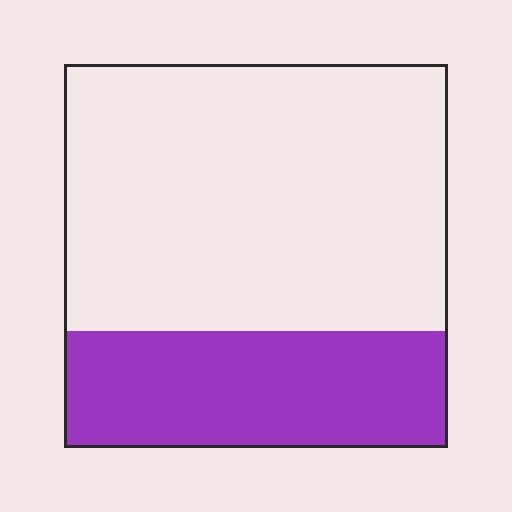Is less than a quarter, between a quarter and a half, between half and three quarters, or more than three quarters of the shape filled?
Between a quarter and a half.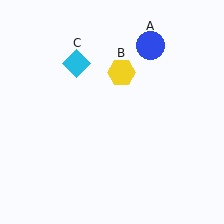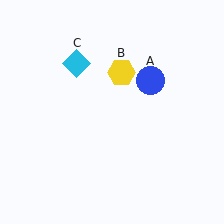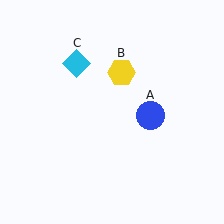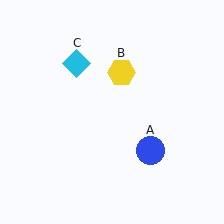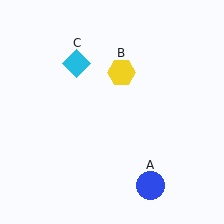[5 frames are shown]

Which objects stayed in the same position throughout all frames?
Yellow hexagon (object B) and cyan diamond (object C) remained stationary.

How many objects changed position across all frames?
1 object changed position: blue circle (object A).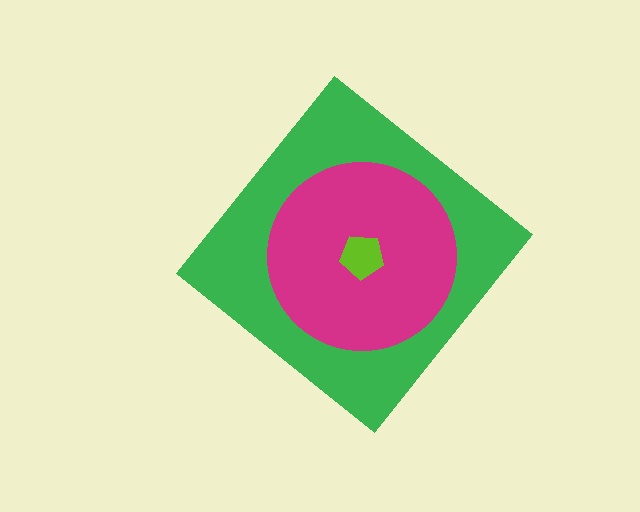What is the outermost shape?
The green diamond.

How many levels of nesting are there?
3.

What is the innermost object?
The lime pentagon.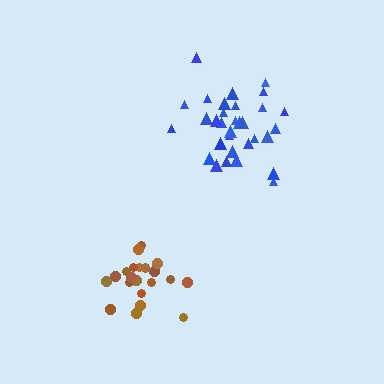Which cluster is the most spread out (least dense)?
Blue.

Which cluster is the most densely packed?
Brown.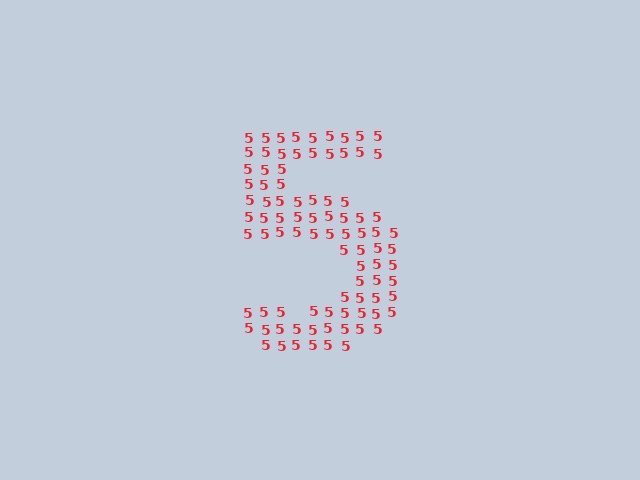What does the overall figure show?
The overall figure shows the digit 5.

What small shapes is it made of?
It is made of small digit 5's.